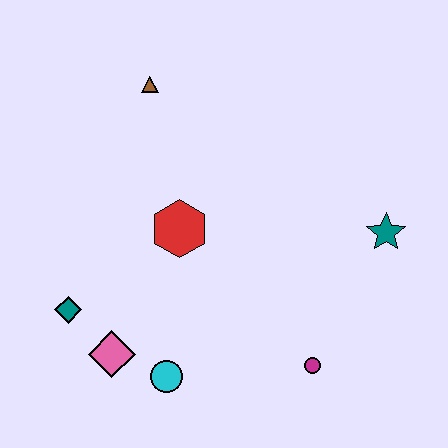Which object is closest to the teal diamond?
The pink diamond is closest to the teal diamond.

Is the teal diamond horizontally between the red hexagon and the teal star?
No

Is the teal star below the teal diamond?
No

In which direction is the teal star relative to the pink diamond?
The teal star is to the right of the pink diamond.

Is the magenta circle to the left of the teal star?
Yes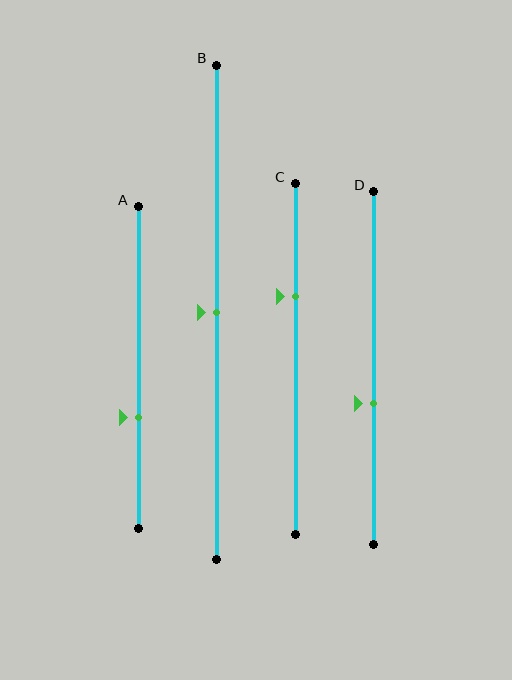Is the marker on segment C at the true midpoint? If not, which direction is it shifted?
No, the marker on segment C is shifted upward by about 18% of the segment length.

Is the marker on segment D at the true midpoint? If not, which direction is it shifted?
No, the marker on segment D is shifted downward by about 10% of the segment length.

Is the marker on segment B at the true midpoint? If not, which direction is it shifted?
Yes, the marker on segment B is at the true midpoint.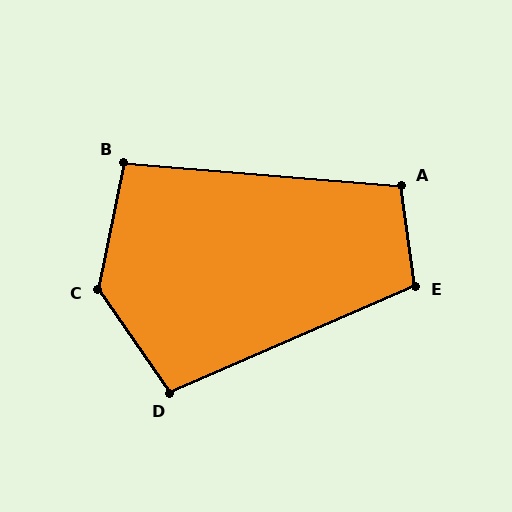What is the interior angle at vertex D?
Approximately 101 degrees (obtuse).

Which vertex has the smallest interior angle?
B, at approximately 97 degrees.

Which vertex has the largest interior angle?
C, at approximately 133 degrees.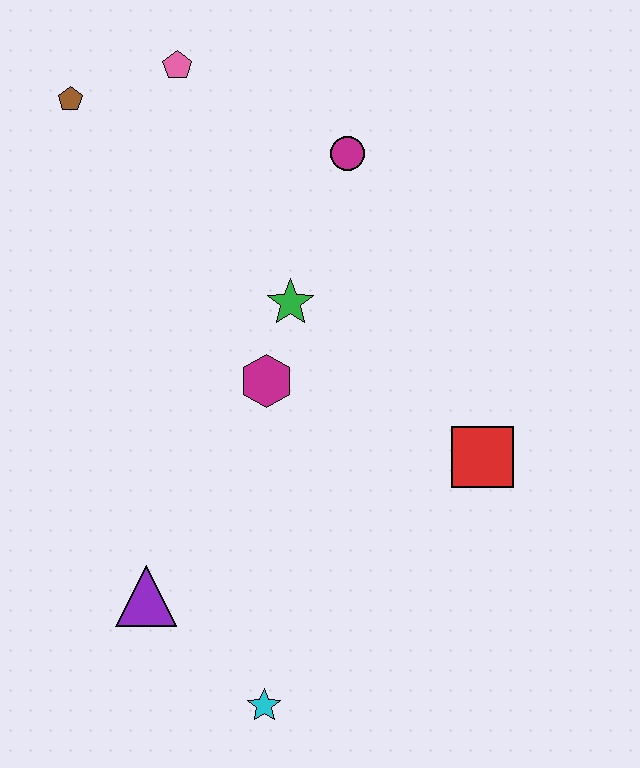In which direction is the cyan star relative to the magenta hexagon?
The cyan star is below the magenta hexagon.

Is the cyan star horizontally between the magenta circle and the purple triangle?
Yes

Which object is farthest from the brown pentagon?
The cyan star is farthest from the brown pentagon.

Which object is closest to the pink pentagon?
The brown pentagon is closest to the pink pentagon.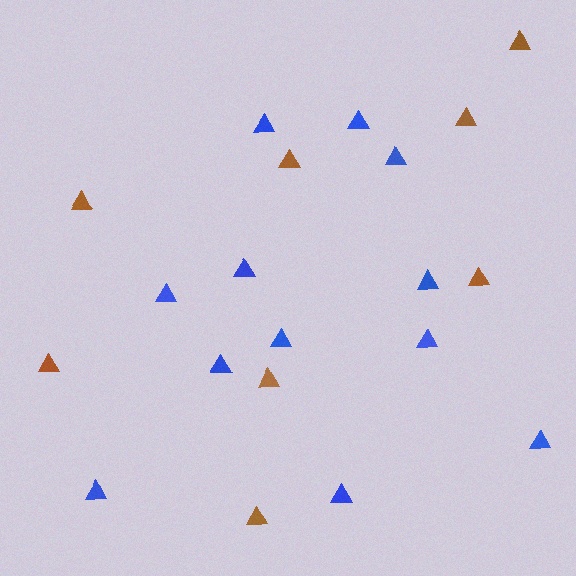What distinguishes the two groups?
There are 2 groups: one group of brown triangles (8) and one group of blue triangles (12).